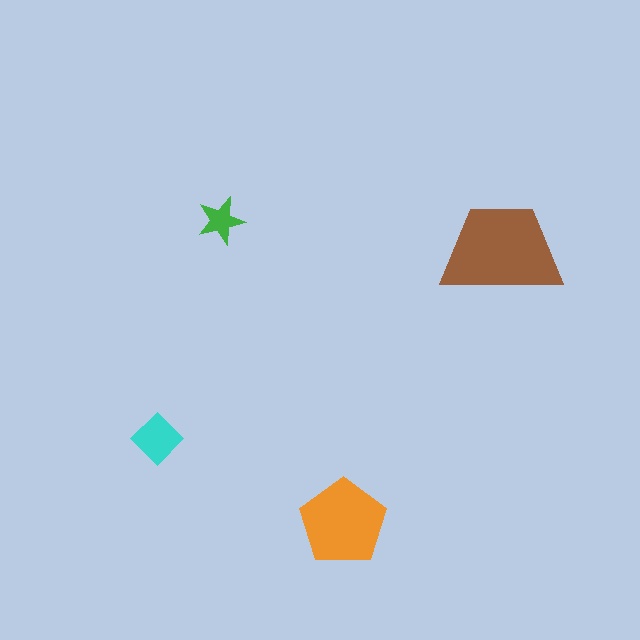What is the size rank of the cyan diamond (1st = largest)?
3rd.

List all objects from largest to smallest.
The brown trapezoid, the orange pentagon, the cyan diamond, the green star.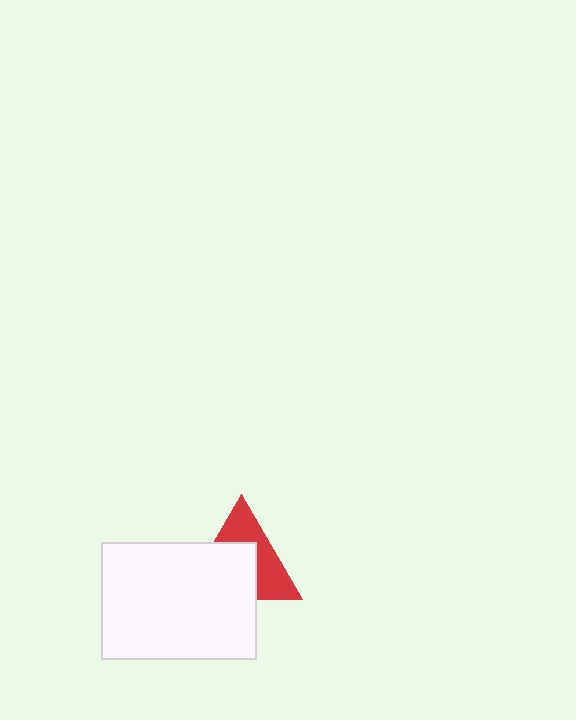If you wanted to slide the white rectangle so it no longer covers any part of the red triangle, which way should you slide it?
Slide it down — that is the most direct way to separate the two shapes.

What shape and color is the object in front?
The object in front is a white rectangle.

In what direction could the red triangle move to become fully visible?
The red triangle could move up. That would shift it out from behind the white rectangle entirely.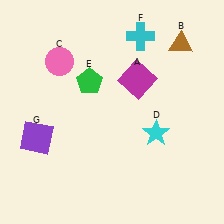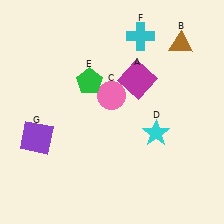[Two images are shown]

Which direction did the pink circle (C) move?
The pink circle (C) moved right.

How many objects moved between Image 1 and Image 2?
1 object moved between the two images.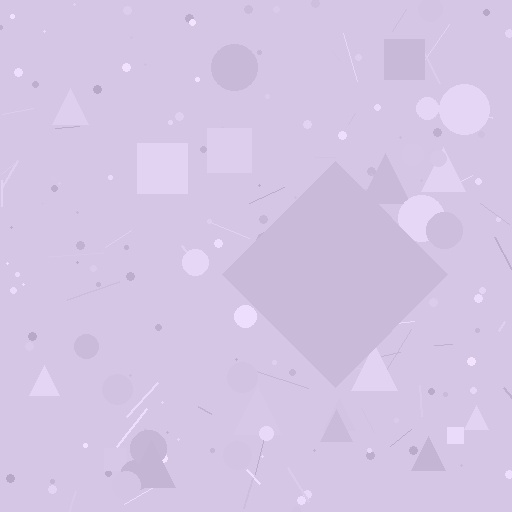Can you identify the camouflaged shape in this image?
The camouflaged shape is a diamond.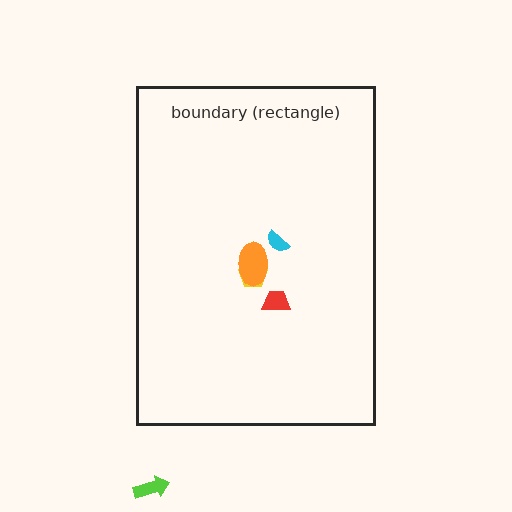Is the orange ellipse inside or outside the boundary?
Inside.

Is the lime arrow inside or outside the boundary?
Outside.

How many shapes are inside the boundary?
4 inside, 1 outside.